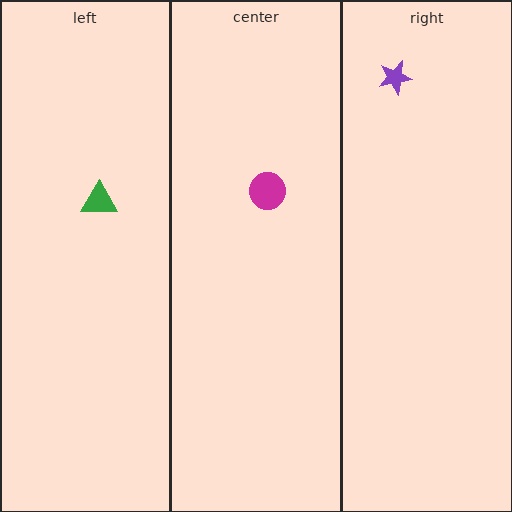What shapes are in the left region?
The green triangle.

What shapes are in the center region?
The magenta circle.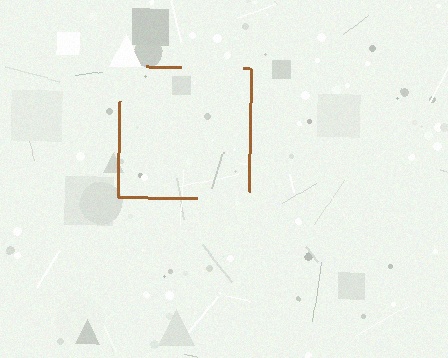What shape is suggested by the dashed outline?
The dashed outline suggests a square.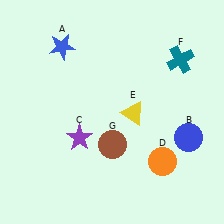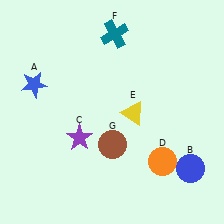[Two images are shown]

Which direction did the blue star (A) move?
The blue star (A) moved down.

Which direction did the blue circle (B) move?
The blue circle (B) moved down.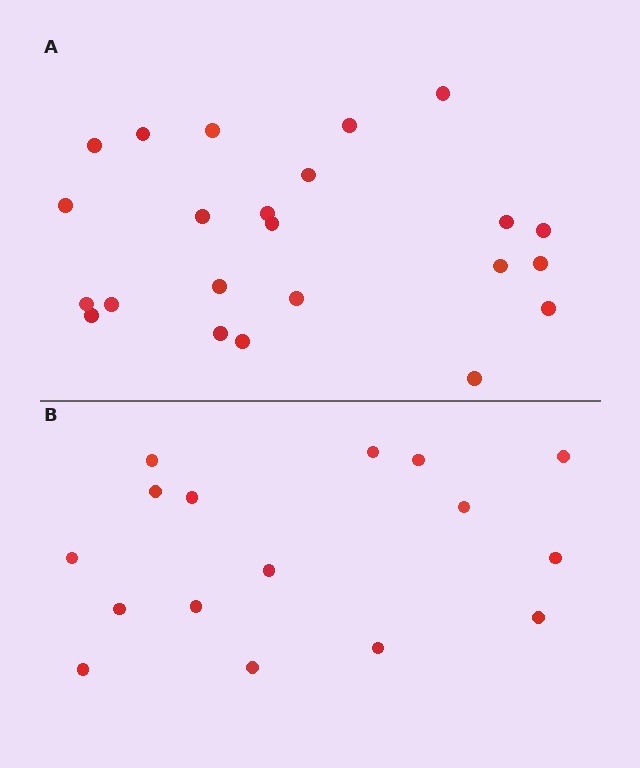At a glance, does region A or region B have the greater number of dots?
Region A (the top region) has more dots.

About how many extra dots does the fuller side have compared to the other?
Region A has roughly 8 or so more dots than region B.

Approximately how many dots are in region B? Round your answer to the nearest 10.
About 20 dots. (The exact count is 16, which rounds to 20.)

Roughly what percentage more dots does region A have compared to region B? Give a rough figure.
About 45% more.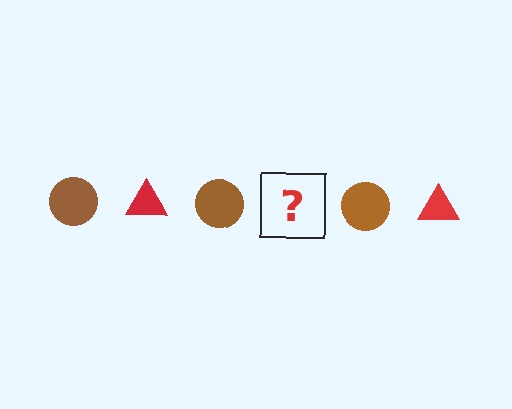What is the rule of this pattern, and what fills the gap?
The rule is that the pattern alternates between brown circle and red triangle. The gap should be filled with a red triangle.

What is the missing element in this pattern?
The missing element is a red triangle.